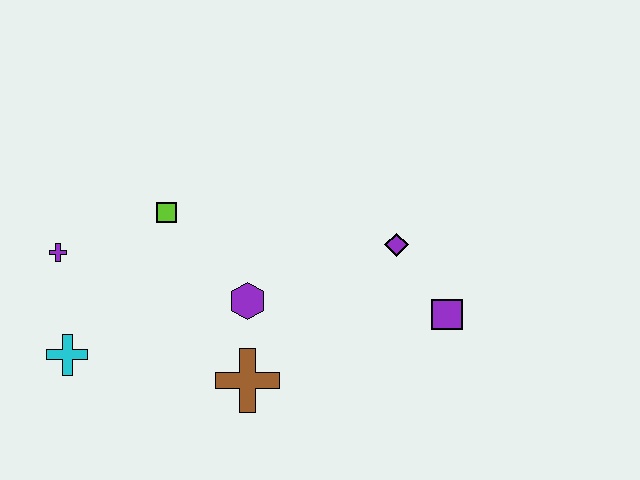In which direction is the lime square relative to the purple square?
The lime square is to the left of the purple square.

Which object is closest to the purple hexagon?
The brown cross is closest to the purple hexagon.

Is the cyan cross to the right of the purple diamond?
No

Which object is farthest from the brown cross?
The purple cross is farthest from the brown cross.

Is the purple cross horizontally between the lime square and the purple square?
No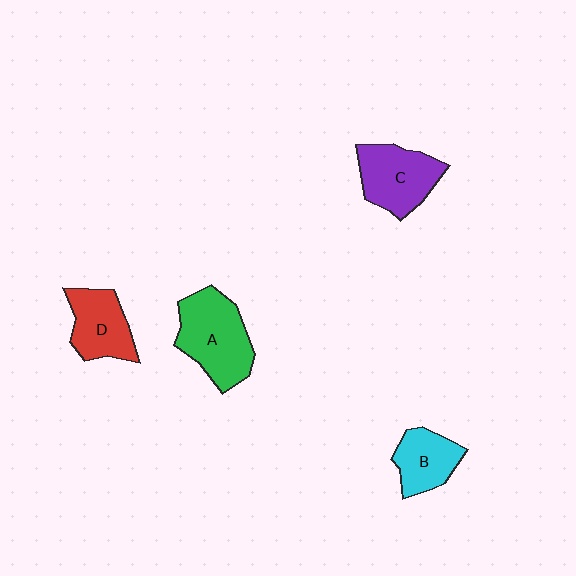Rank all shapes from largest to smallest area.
From largest to smallest: A (green), C (purple), D (red), B (cyan).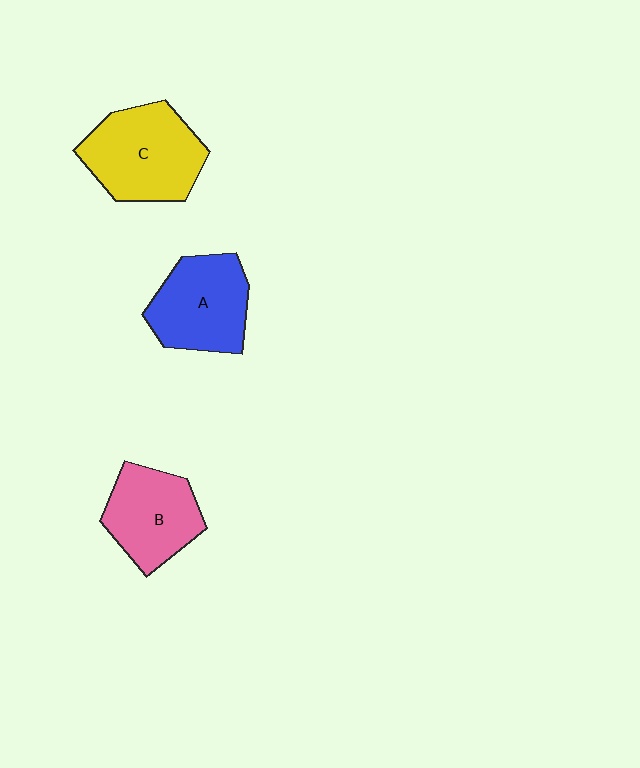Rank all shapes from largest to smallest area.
From largest to smallest: C (yellow), A (blue), B (pink).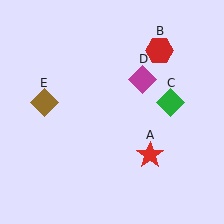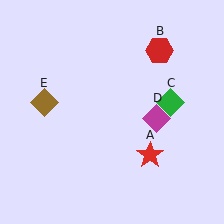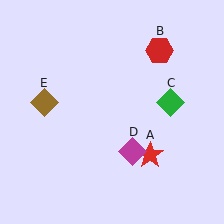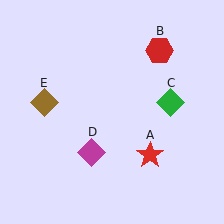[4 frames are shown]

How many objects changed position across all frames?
1 object changed position: magenta diamond (object D).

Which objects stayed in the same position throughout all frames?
Red star (object A) and red hexagon (object B) and green diamond (object C) and brown diamond (object E) remained stationary.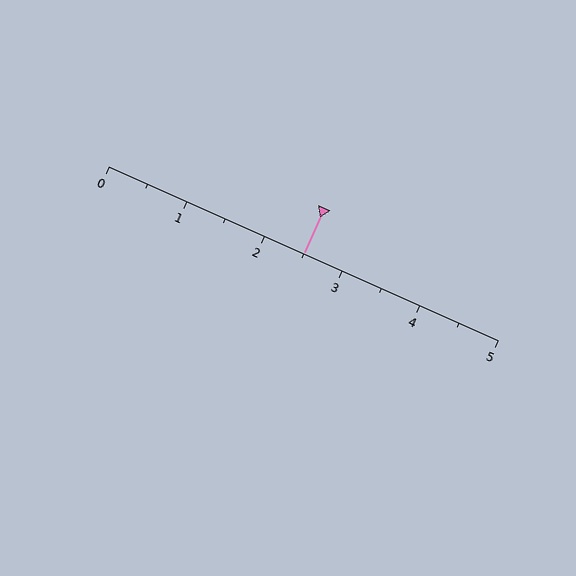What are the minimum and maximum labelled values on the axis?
The axis runs from 0 to 5.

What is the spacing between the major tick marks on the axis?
The major ticks are spaced 1 apart.